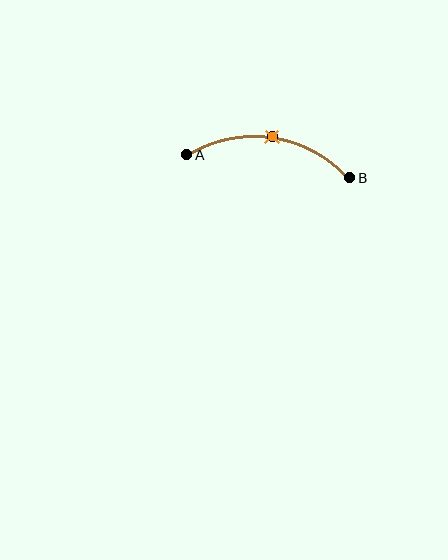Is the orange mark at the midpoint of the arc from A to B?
Yes. The orange mark lies on the arc at equal arc-length from both A and B — it is the arc midpoint.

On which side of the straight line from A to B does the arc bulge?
The arc bulges above the straight line connecting A and B.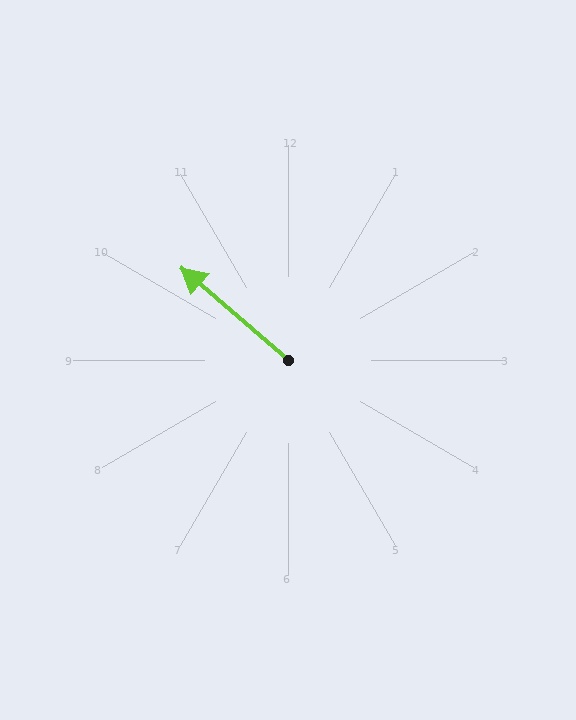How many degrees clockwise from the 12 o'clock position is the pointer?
Approximately 311 degrees.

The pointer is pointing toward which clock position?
Roughly 10 o'clock.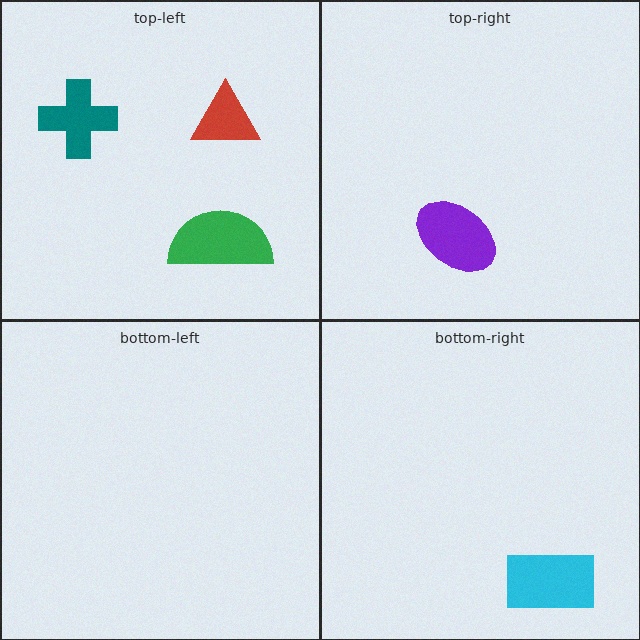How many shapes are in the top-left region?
3.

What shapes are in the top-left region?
The red triangle, the green semicircle, the teal cross.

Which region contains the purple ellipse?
The top-right region.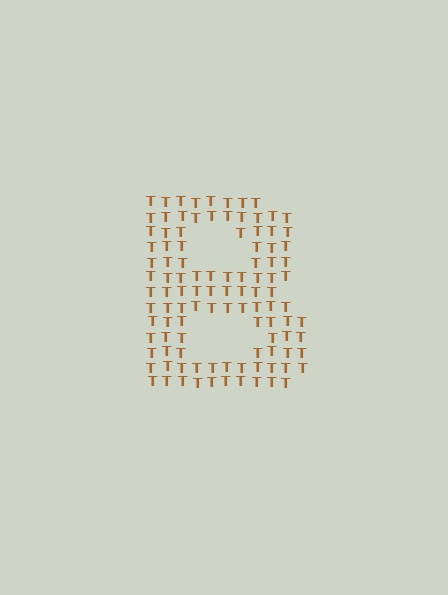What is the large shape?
The large shape is the letter B.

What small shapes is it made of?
It is made of small letter T's.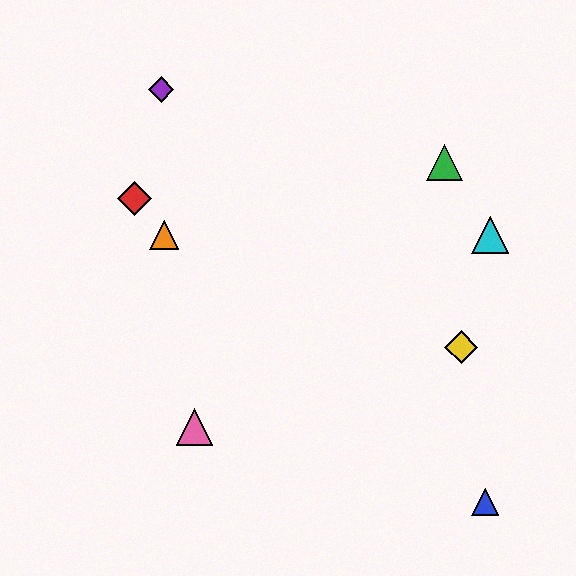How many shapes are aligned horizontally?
2 shapes (the orange triangle, the cyan triangle) are aligned horizontally.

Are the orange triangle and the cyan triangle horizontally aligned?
Yes, both are at y≈235.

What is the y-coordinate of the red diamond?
The red diamond is at y≈198.